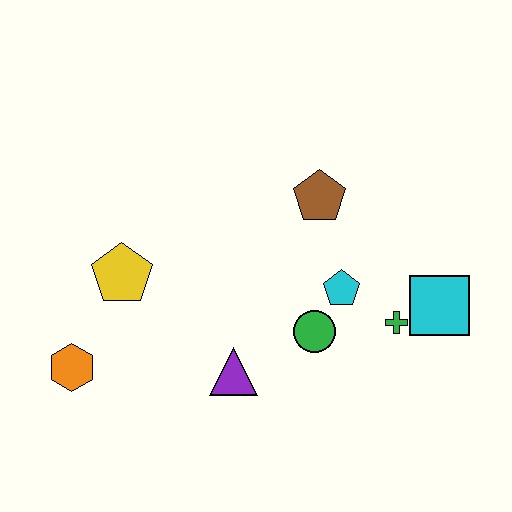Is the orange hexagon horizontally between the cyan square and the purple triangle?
No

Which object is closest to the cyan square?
The green cross is closest to the cyan square.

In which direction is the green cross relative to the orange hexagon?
The green cross is to the right of the orange hexagon.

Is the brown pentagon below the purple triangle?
No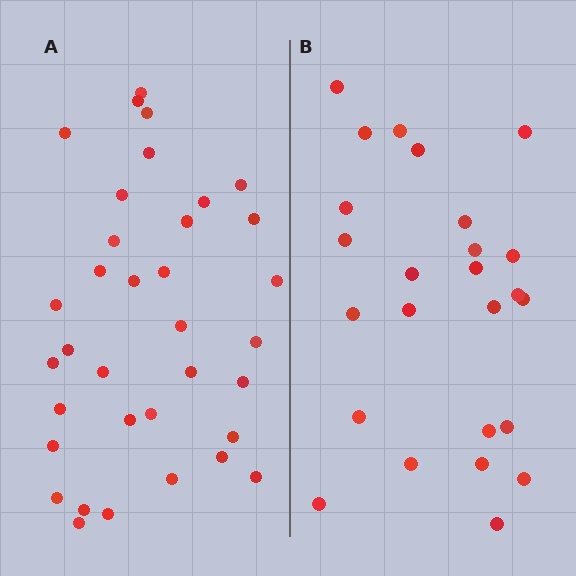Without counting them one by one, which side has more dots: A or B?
Region A (the left region) has more dots.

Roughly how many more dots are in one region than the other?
Region A has roughly 10 or so more dots than region B.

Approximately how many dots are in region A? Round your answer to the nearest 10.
About 40 dots. (The exact count is 35, which rounds to 40.)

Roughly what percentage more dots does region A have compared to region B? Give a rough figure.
About 40% more.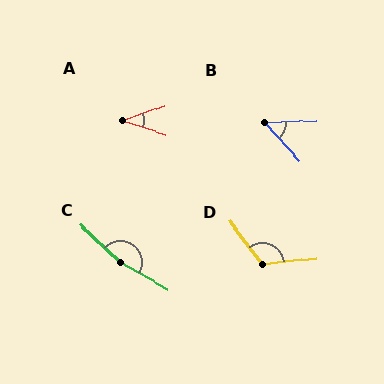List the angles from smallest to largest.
A (37°), B (50°), D (121°), C (167°).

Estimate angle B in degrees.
Approximately 50 degrees.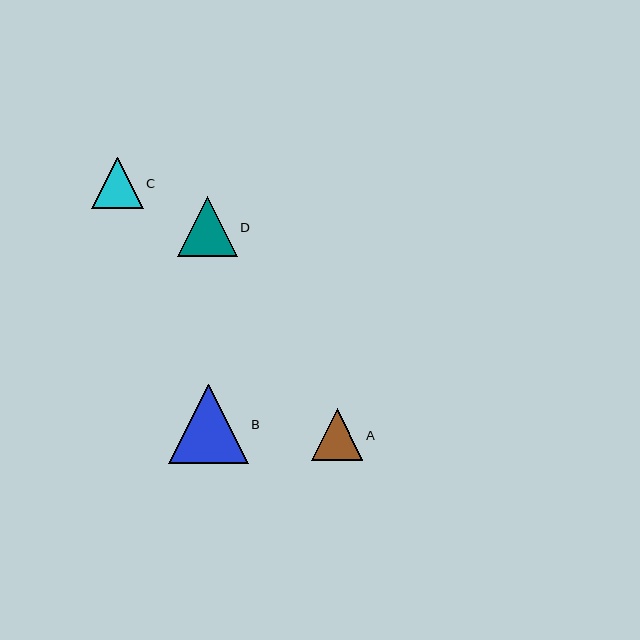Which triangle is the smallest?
Triangle C is the smallest with a size of approximately 51 pixels.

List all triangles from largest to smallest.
From largest to smallest: B, D, A, C.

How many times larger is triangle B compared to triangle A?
Triangle B is approximately 1.5 times the size of triangle A.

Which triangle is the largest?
Triangle B is the largest with a size of approximately 79 pixels.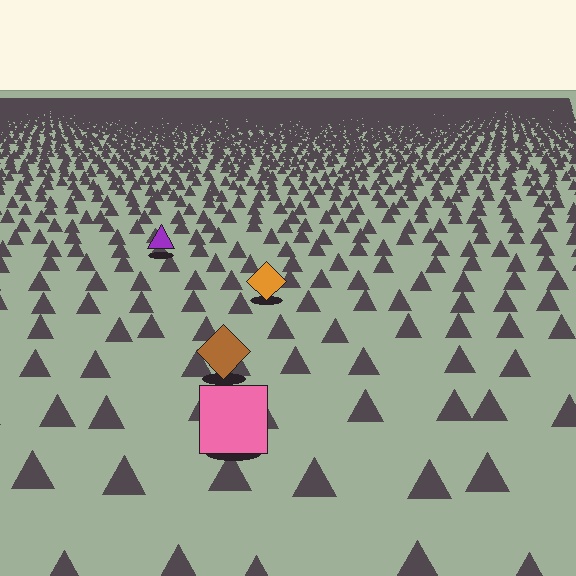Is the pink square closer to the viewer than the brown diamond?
Yes. The pink square is closer — you can tell from the texture gradient: the ground texture is coarser near it.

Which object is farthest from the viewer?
The purple triangle is farthest from the viewer. It appears smaller and the ground texture around it is denser.